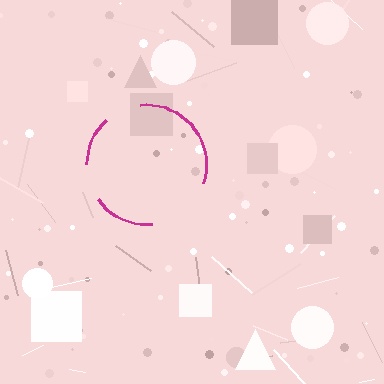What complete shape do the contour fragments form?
The contour fragments form a circle.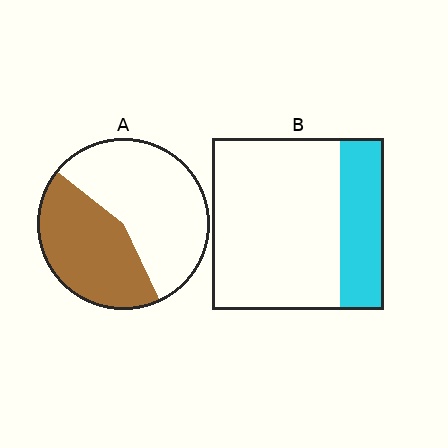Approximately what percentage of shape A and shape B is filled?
A is approximately 45% and B is approximately 25%.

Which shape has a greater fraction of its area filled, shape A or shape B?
Shape A.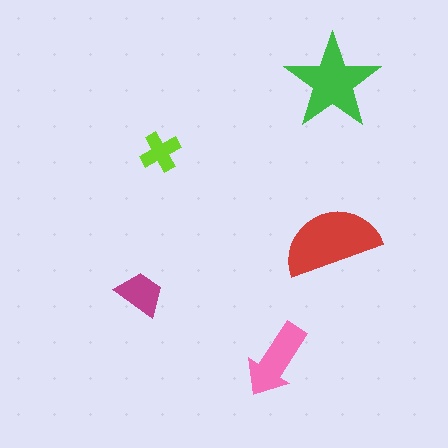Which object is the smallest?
The lime cross.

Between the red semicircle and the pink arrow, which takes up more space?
The red semicircle.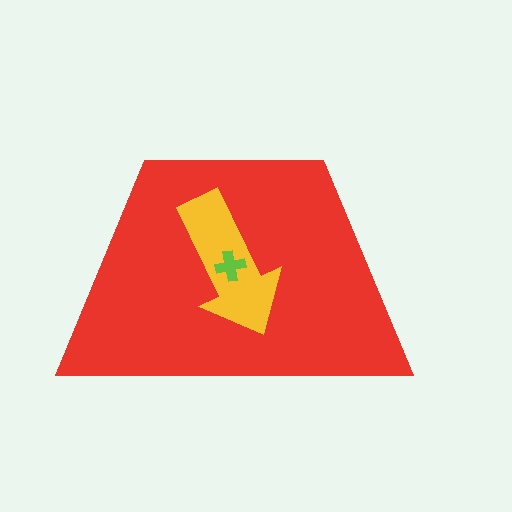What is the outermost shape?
The red trapezoid.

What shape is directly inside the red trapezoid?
The yellow arrow.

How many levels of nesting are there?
3.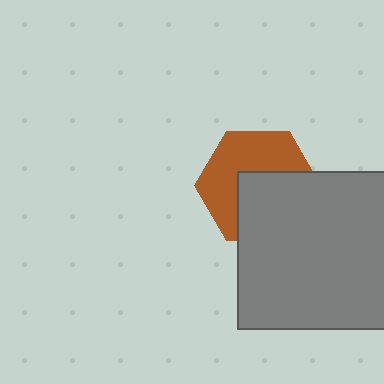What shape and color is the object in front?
The object in front is a gray square.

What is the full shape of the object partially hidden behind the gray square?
The partially hidden object is a brown hexagon.